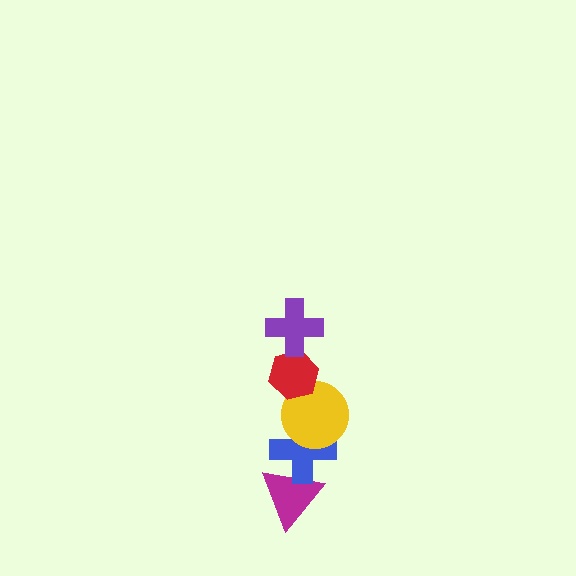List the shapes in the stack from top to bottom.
From top to bottom: the purple cross, the red hexagon, the yellow circle, the blue cross, the magenta triangle.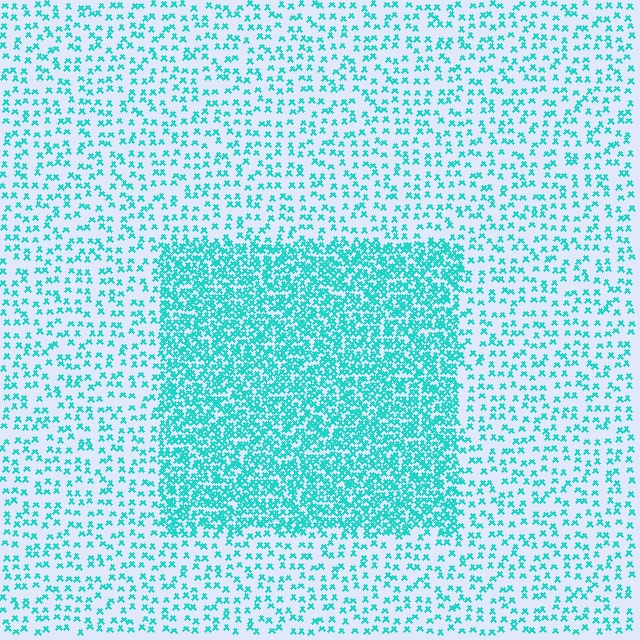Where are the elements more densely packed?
The elements are more densely packed inside the rectangle boundary.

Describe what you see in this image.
The image contains small cyan elements arranged at two different densities. A rectangle-shaped region is visible where the elements are more densely packed than the surrounding area.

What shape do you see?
I see a rectangle.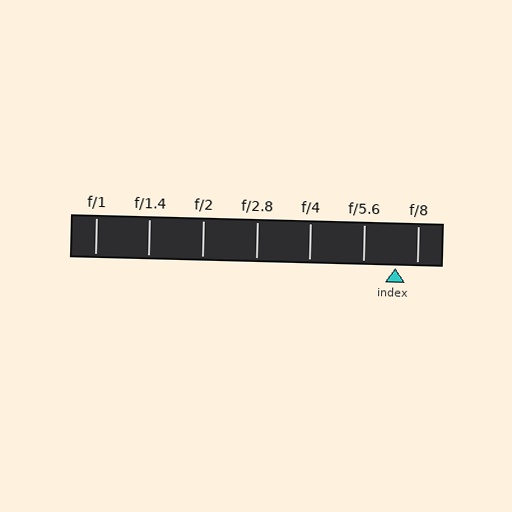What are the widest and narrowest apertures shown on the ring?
The widest aperture shown is f/1 and the narrowest is f/8.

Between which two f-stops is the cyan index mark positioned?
The index mark is between f/5.6 and f/8.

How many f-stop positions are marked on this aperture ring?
There are 7 f-stop positions marked.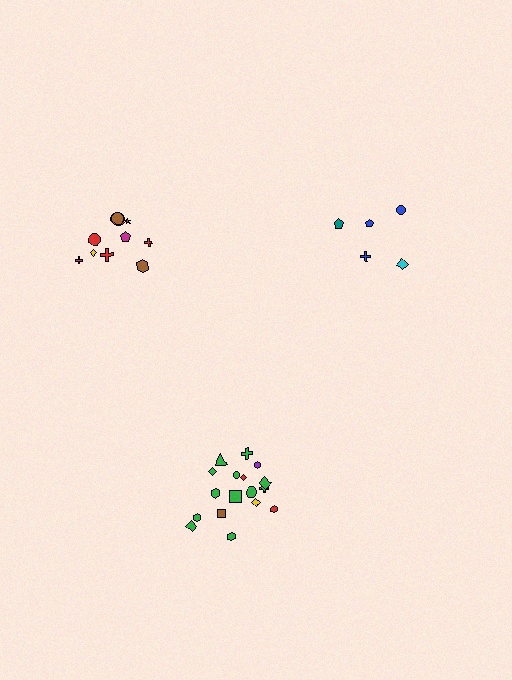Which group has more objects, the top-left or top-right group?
The top-left group.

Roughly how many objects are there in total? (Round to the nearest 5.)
Roughly 35 objects in total.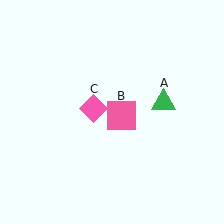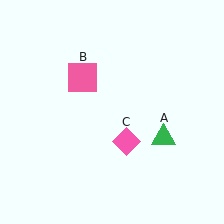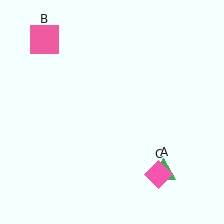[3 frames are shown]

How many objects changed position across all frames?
3 objects changed position: green triangle (object A), pink square (object B), pink diamond (object C).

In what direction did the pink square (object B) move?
The pink square (object B) moved up and to the left.